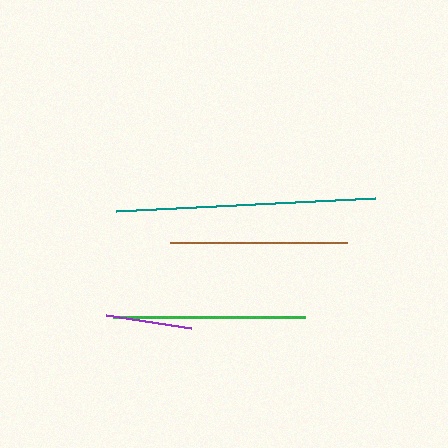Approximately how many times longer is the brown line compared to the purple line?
The brown line is approximately 2.1 times the length of the purple line.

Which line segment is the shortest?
The purple line is the shortest at approximately 86 pixels.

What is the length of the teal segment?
The teal segment is approximately 259 pixels long.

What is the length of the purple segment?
The purple segment is approximately 86 pixels long.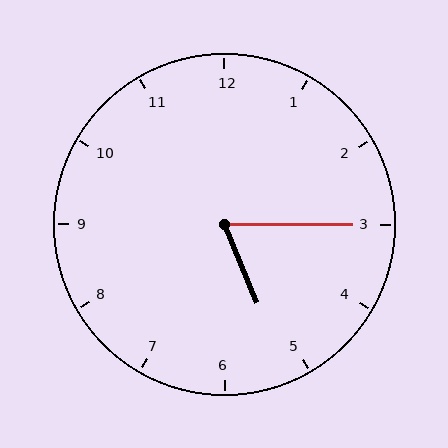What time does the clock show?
5:15.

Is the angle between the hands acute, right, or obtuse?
It is acute.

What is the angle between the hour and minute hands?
Approximately 68 degrees.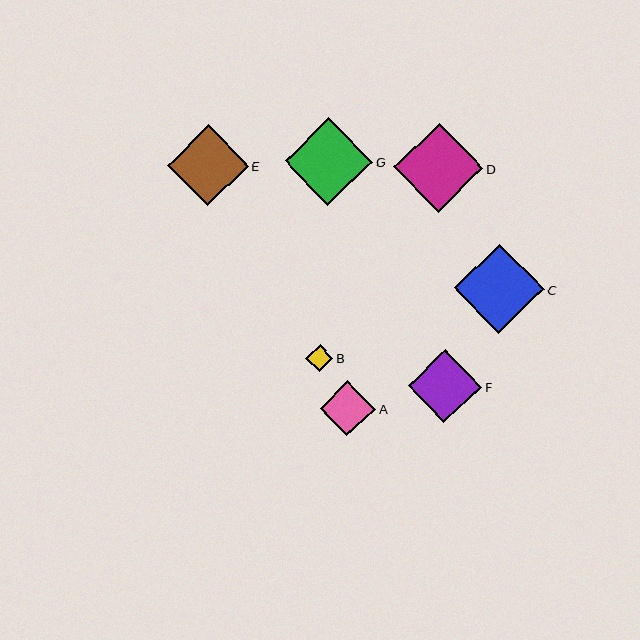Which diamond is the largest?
Diamond C is the largest with a size of approximately 90 pixels.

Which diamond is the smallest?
Diamond B is the smallest with a size of approximately 28 pixels.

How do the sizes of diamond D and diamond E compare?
Diamond D and diamond E are approximately the same size.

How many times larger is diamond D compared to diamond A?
Diamond D is approximately 1.6 times the size of diamond A.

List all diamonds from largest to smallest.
From largest to smallest: C, D, G, E, F, A, B.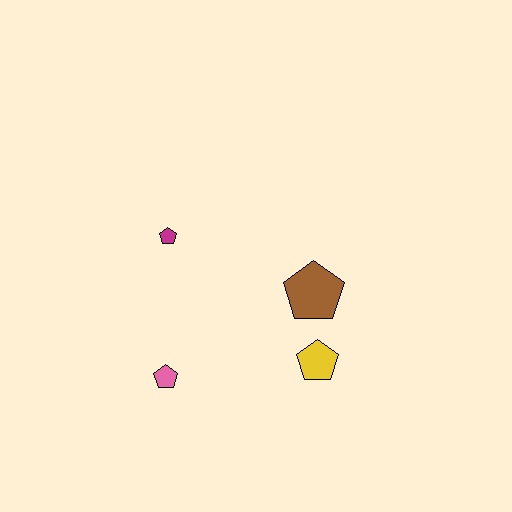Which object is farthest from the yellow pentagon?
The magenta pentagon is farthest from the yellow pentagon.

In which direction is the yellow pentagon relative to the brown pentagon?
The yellow pentagon is below the brown pentagon.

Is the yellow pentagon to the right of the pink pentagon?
Yes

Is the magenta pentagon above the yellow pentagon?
Yes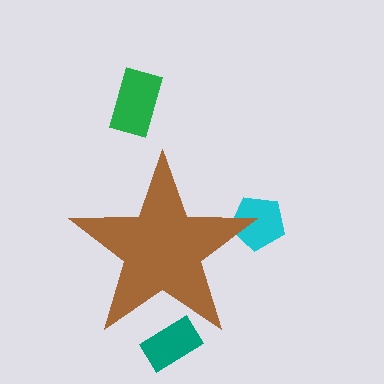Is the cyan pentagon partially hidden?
Yes, the cyan pentagon is partially hidden behind the brown star.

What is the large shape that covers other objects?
A brown star.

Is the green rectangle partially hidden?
No, the green rectangle is fully visible.